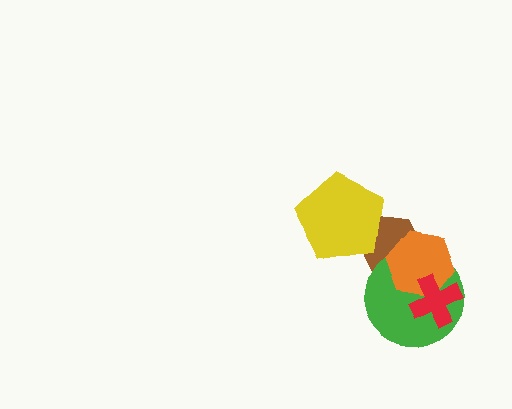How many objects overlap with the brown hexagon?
3 objects overlap with the brown hexagon.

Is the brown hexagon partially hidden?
Yes, it is partially covered by another shape.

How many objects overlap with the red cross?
2 objects overlap with the red cross.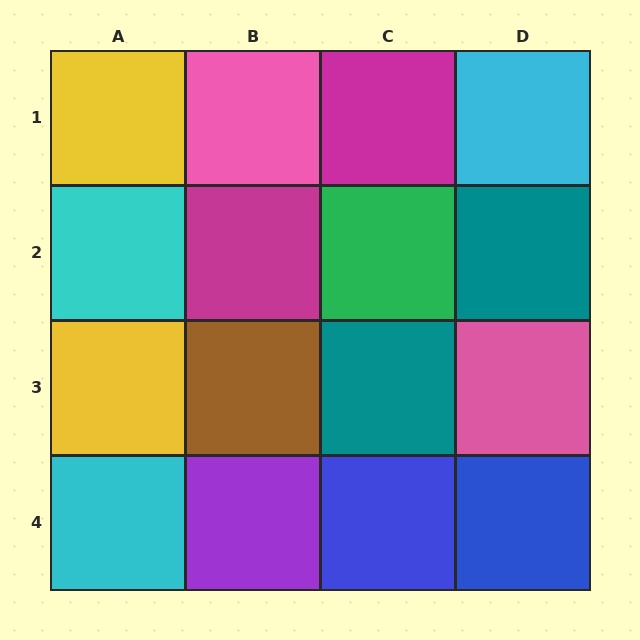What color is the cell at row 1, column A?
Yellow.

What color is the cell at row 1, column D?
Cyan.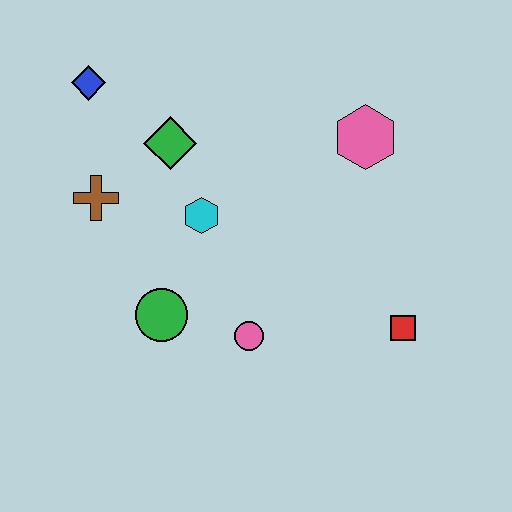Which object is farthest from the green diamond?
The red square is farthest from the green diamond.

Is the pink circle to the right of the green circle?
Yes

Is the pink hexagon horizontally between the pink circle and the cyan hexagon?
No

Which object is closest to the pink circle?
The green circle is closest to the pink circle.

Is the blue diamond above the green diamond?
Yes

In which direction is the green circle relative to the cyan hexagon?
The green circle is below the cyan hexagon.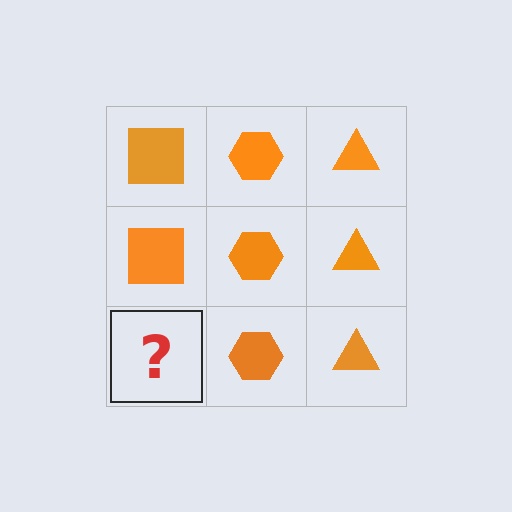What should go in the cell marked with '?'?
The missing cell should contain an orange square.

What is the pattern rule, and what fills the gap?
The rule is that each column has a consistent shape. The gap should be filled with an orange square.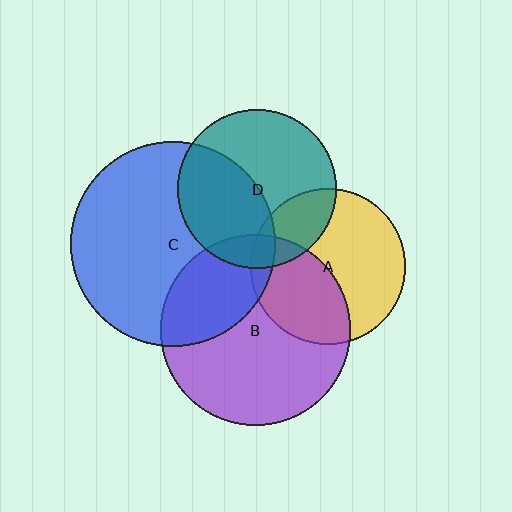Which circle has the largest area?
Circle C (blue).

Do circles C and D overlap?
Yes.